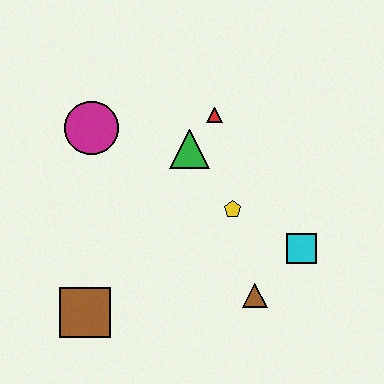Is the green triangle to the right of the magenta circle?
Yes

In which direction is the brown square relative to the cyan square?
The brown square is to the left of the cyan square.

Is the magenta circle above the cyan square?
Yes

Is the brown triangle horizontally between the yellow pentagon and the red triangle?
No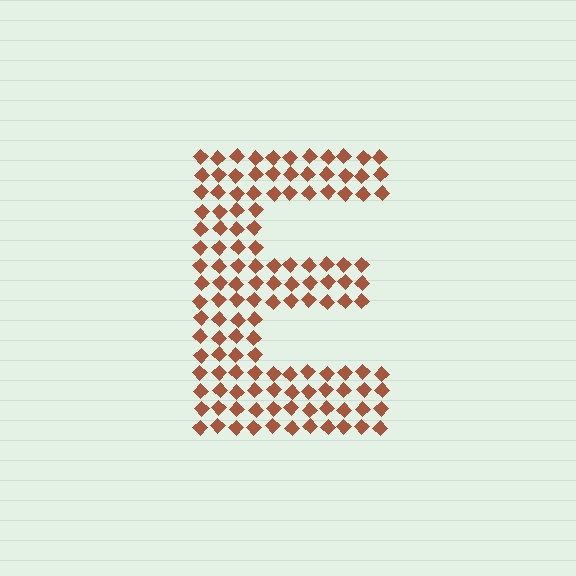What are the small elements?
The small elements are diamonds.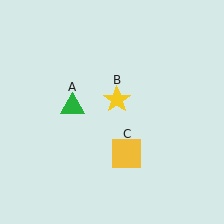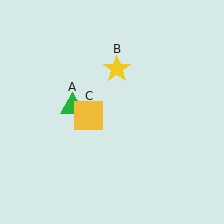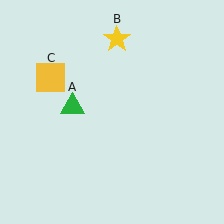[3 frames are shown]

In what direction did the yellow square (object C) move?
The yellow square (object C) moved up and to the left.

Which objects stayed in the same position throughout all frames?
Green triangle (object A) remained stationary.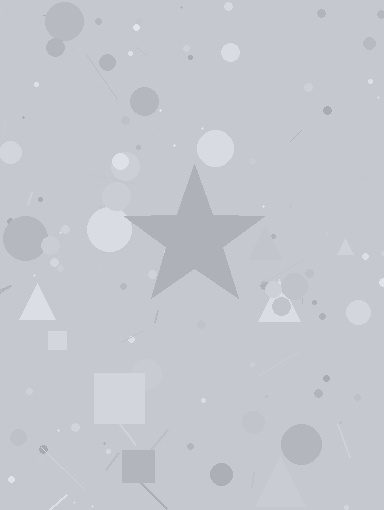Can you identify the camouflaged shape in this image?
The camouflaged shape is a star.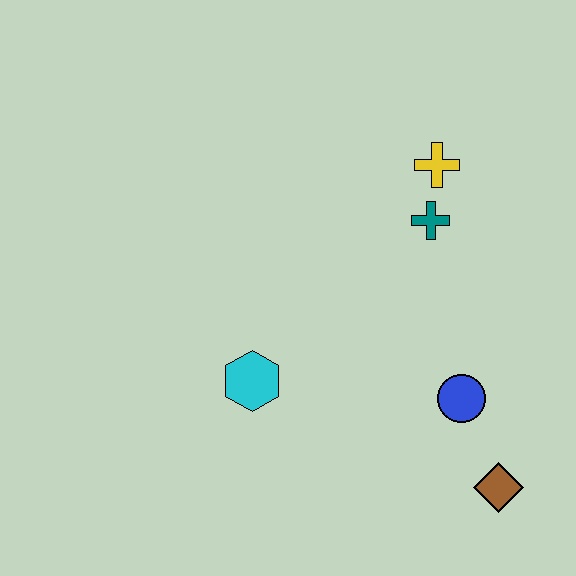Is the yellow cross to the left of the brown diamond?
Yes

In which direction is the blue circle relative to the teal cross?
The blue circle is below the teal cross.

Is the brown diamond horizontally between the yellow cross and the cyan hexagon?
No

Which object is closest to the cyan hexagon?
The blue circle is closest to the cyan hexagon.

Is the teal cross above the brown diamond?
Yes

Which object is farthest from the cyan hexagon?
The yellow cross is farthest from the cyan hexagon.